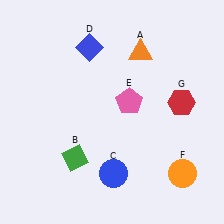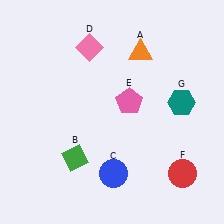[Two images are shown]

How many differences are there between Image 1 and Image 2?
There are 3 differences between the two images.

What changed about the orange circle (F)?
In Image 1, F is orange. In Image 2, it changed to red.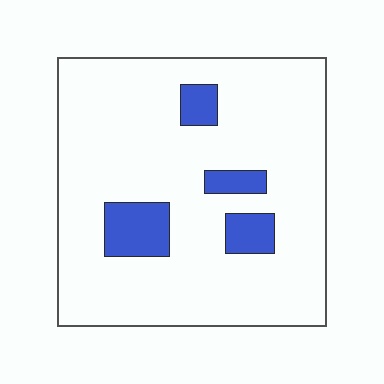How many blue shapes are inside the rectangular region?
4.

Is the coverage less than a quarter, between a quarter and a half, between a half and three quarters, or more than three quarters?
Less than a quarter.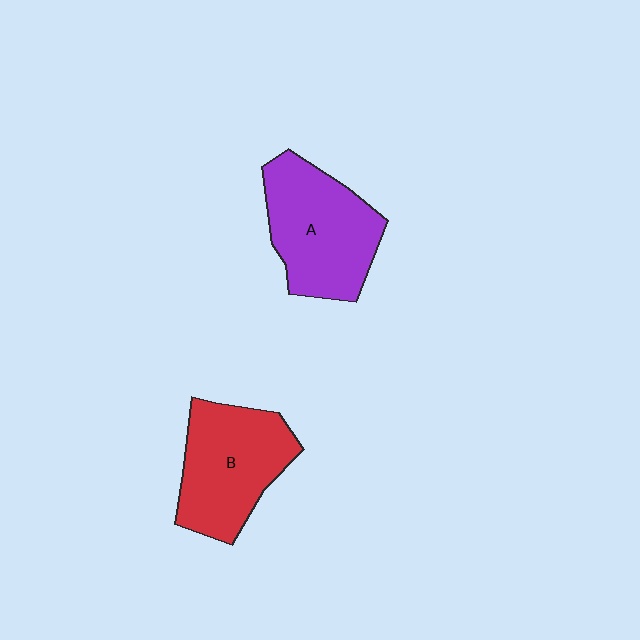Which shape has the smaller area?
Shape B (red).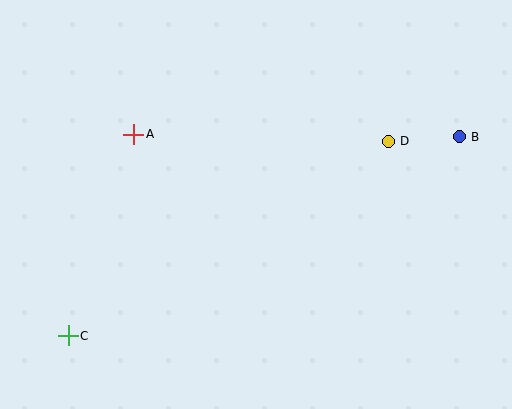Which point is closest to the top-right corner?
Point B is closest to the top-right corner.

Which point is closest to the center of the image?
Point A at (134, 134) is closest to the center.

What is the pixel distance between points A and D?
The distance between A and D is 255 pixels.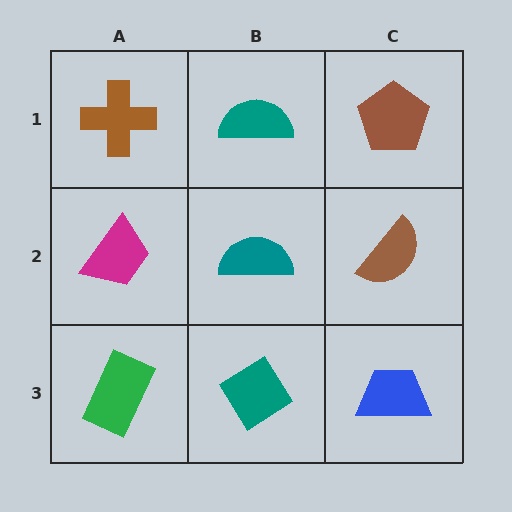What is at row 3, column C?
A blue trapezoid.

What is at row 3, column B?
A teal diamond.